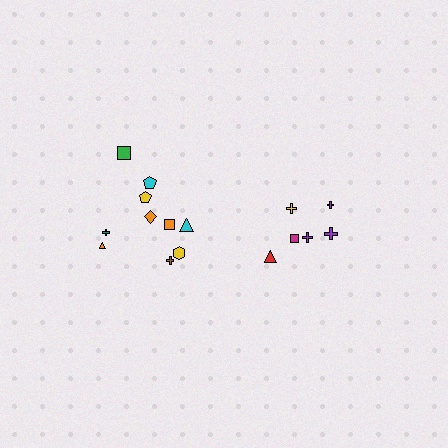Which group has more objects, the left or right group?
The left group.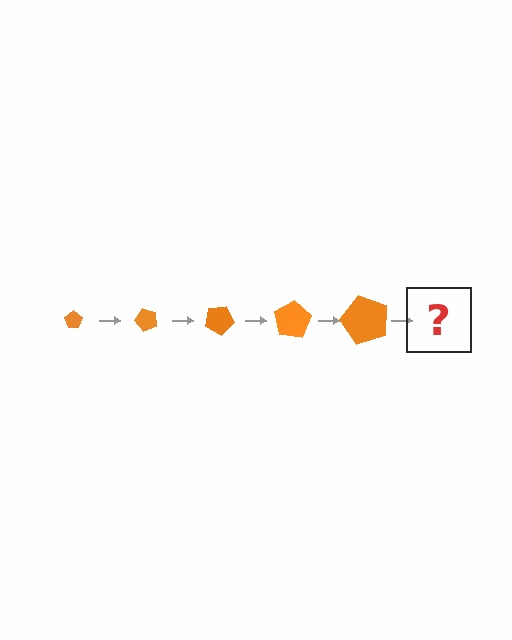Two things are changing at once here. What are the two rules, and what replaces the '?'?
The two rules are that the pentagon grows larger each step and it rotates 50 degrees each step. The '?' should be a pentagon, larger than the previous one and rotated 250 degrees from the start.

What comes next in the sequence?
The next element should be a pentagon, larger than the previous one and rotated 250 degrees from the start.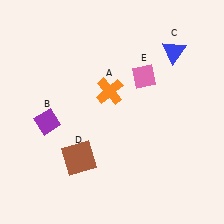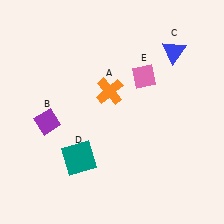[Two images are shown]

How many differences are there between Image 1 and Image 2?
There is 1 difference between the two images.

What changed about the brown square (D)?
In Image 1, D is brown. In Image 2, it changed to teal.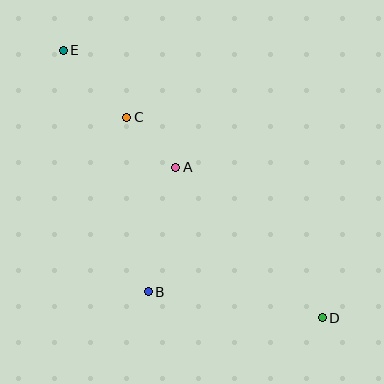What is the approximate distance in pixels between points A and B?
The distance between A and B is approximately 127 pixels.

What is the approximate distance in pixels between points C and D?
The distance between C and D is approximately 280 pixels.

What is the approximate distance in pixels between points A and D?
The distance between A and D is approximately 210 pixels.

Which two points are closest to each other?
Points A and C are closest to each other.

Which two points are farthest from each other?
Points D and E are farthest from each other.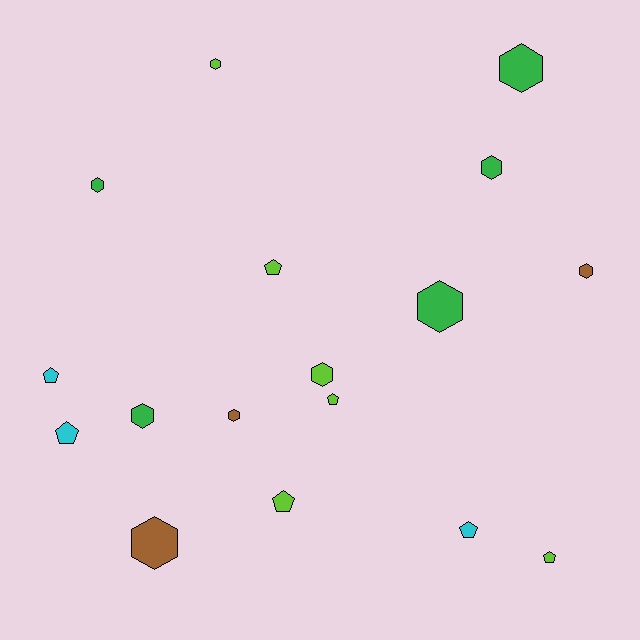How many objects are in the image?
There are 17 objects.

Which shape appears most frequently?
Hexagon, with 10 objects.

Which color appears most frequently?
Lime, with 6 objects.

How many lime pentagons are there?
There are 4 lime pentagons.